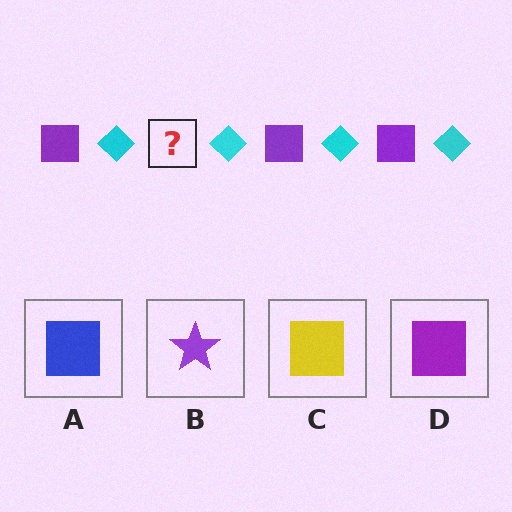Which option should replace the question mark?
Option D.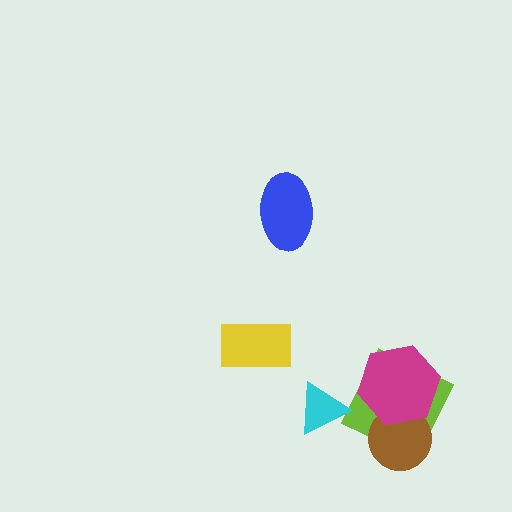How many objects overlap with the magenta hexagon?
2 objects overlap with the magenta hexagon.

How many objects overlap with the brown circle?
2 objects overlap with the brown circle.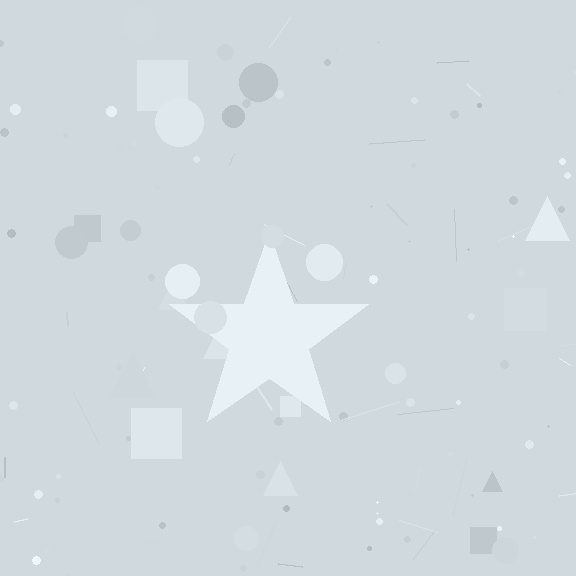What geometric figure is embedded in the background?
A star is embedded in the background.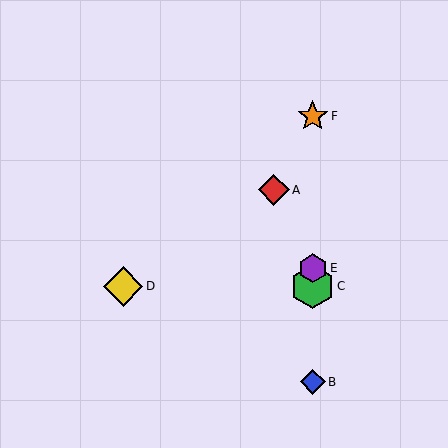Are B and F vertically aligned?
Yes, both are at x≈313.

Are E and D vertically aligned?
No, E is at x≈313 and D is at x≈123.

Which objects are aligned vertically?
Objects B, C, E, F are aligned vertically.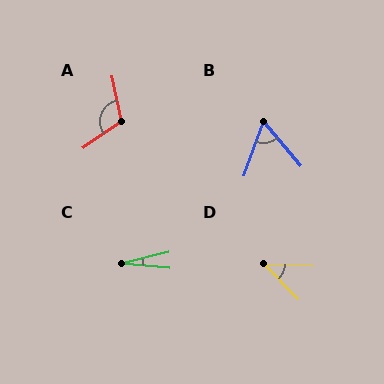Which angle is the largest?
A, at approximately 113 degrees.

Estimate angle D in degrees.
Approximately 42 degrees.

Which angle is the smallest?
C, at approximately 18 degrees.